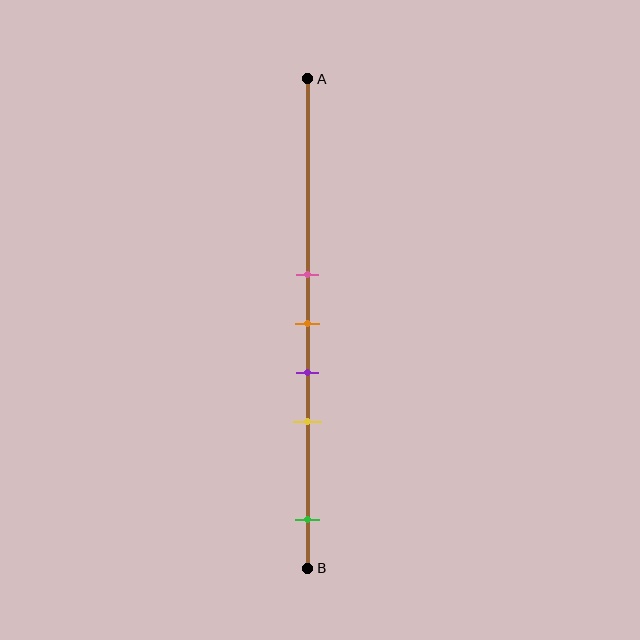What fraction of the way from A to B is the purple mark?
The purple mark is approximately 60% (0.6) of the way from A to B.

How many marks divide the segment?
There are 5 marks dividing the segment.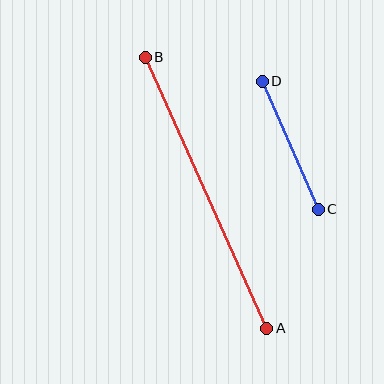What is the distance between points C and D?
The distance is approximately 140 pixels.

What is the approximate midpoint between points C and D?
The midpoint is at approximately (290, 145) pixels.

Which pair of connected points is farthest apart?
Points A and B are farthest apart.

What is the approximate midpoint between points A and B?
The midpoint is at approximately (206, 193) pixels.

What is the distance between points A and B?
The distance is approximately 297 pixels.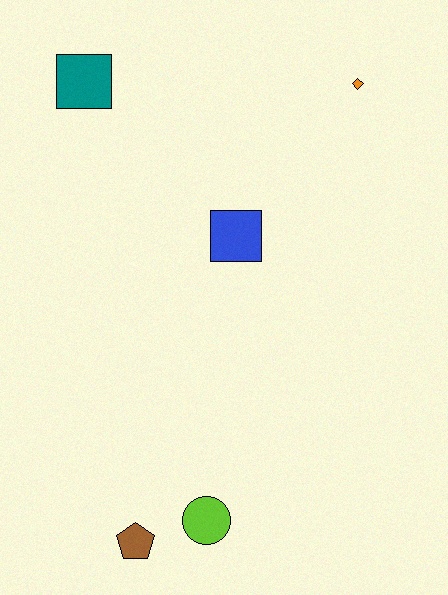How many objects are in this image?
There are 5 objects.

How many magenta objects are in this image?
There are no magenta objects.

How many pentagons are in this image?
There is 1 pentagon.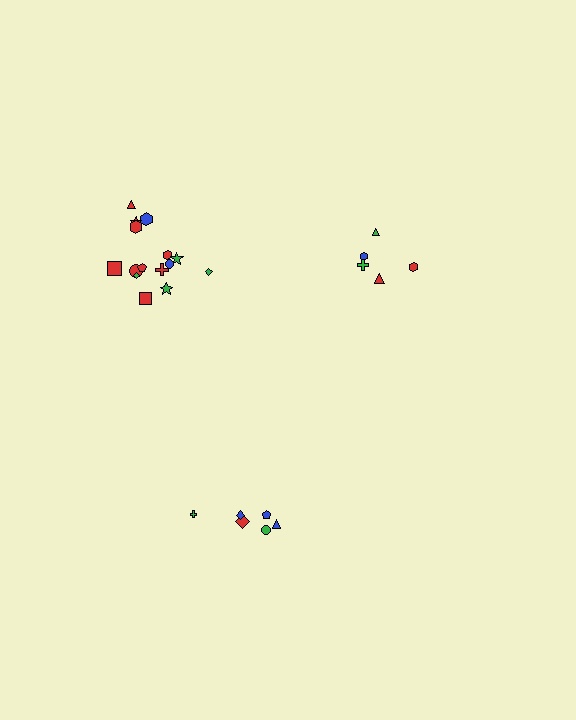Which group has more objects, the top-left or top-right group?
The top-left group.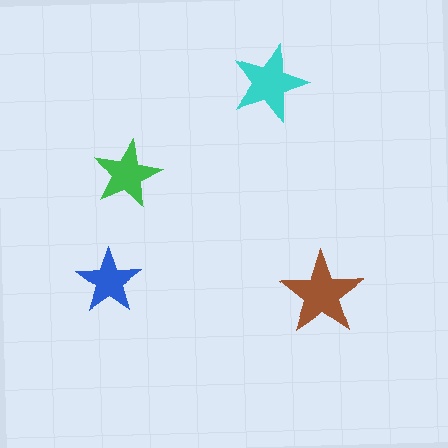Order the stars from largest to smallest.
the brown one, the cyan one, the green one, the blue one.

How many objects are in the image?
There are 4 objects in the image.